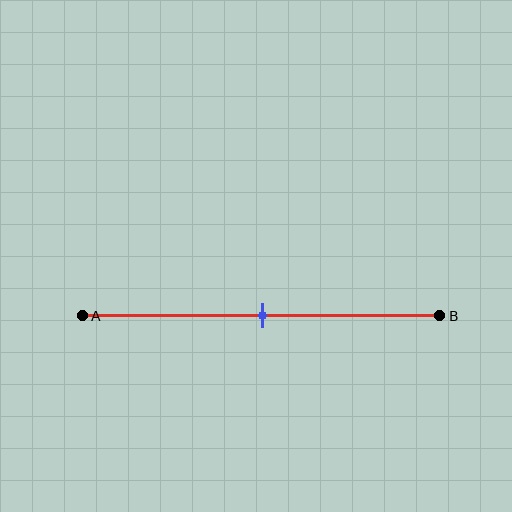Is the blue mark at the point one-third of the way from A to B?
No, the mark is at about 50% from A, not at the 33% one-third point.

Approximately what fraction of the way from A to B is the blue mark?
The blue mark is approximately 50% of the way from A to B.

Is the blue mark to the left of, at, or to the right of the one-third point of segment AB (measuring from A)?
The blue mark is to the right of the one-third point of segment AB.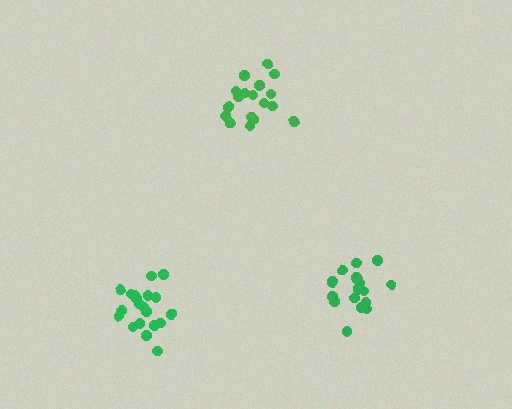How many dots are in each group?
Group 1: 20 dots, Group 2: 18 dots, Group 3: 18 dots (56 total).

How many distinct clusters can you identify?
There are 3 distinct clusters.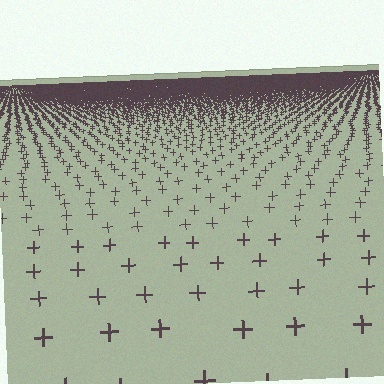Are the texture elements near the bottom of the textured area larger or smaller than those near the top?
Larger. Near the bottom, elements are closer to the viewer and appear at a bigger on-screen size.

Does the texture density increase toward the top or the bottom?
Density increases toward the top.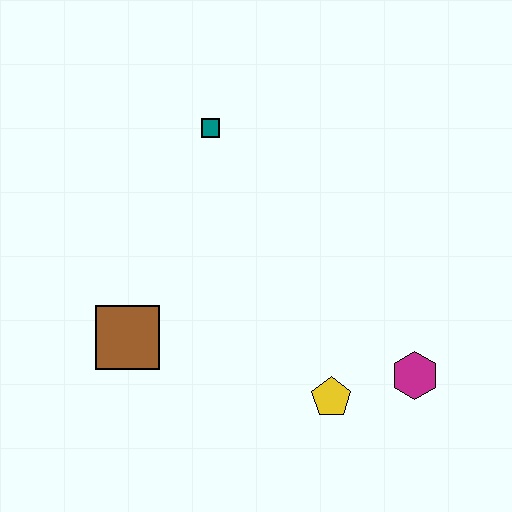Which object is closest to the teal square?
The brown square is closest to the teal square.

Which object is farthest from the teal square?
The magenta hexagon is farthest from the teal square.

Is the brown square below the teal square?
Yes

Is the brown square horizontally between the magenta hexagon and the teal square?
No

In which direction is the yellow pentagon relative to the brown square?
The yellow pentagon is to the right of the brown square.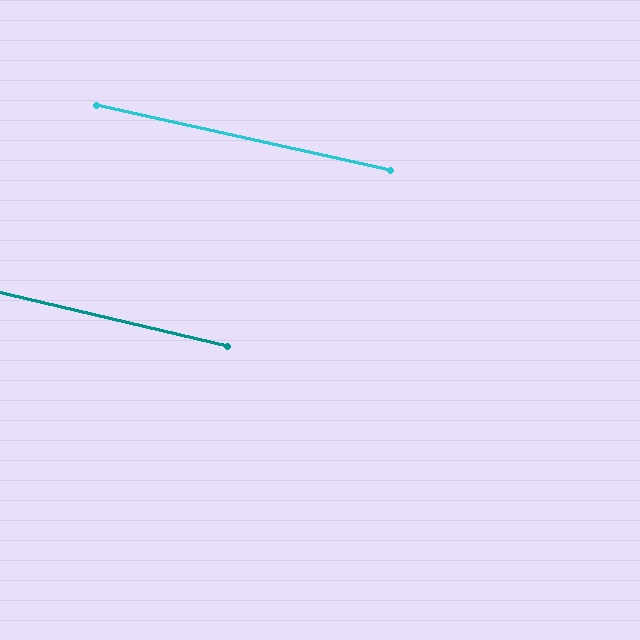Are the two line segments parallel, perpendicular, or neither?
Parallel — their directions differ by only 0.8°.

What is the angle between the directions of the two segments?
Approximately 1 degree.